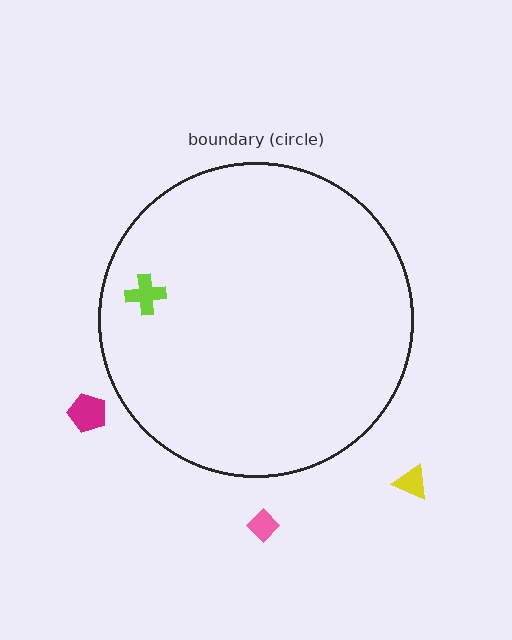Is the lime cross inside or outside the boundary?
Inside.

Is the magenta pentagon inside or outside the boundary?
Outside.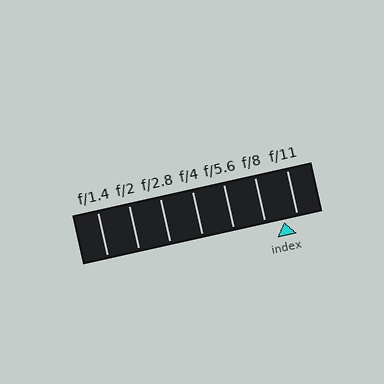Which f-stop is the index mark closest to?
The index mark is closest to f/11.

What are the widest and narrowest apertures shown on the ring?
The widest aperture shown is f/1.4 and the narrowest is f/11.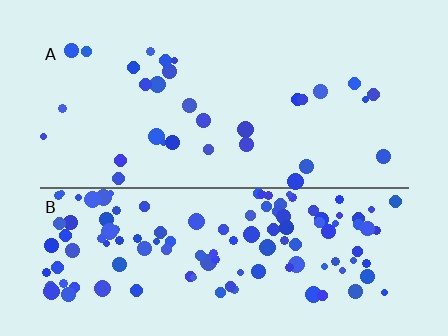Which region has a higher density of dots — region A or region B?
B (the bottom).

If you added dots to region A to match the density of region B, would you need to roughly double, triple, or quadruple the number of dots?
Approximately quadruple.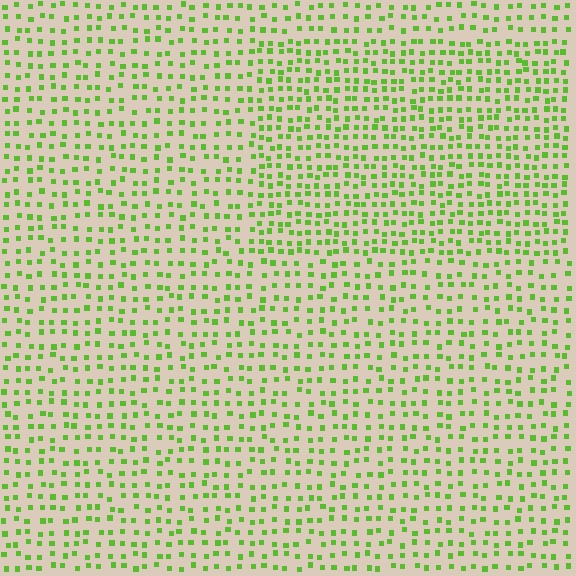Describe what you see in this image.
The image contains small lime elements arranged at two different densities. A rectangle-shaped region is visible where the elements are more densely packed than the surrounding area.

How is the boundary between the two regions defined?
The boundary is defined by a change in element density (approximately 1.5x ratio). All elements are the same color, size, and shape.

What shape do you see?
I see a rectangle.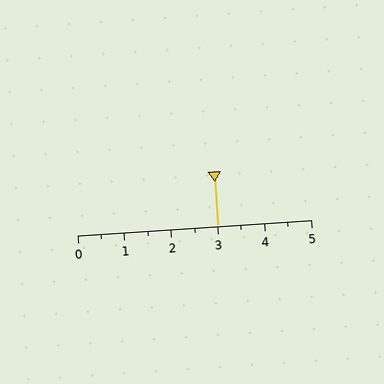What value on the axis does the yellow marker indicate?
The marker indicates approximately 3.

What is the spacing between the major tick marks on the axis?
The major ticks are spaced 1 apart.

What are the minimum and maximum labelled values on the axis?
The axis runs from 0 to 5.